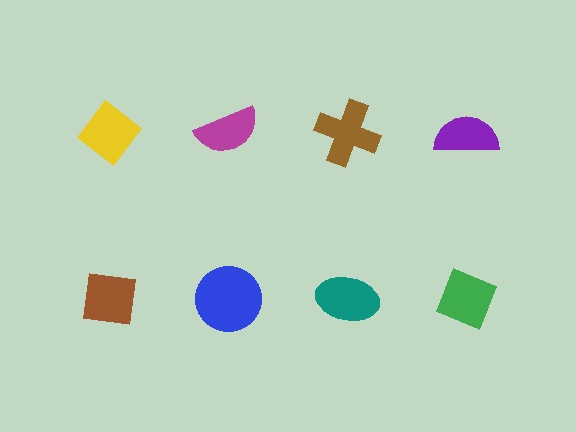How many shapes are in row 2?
4 shapes.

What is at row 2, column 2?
A blue circle.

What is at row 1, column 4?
A purple semicircle.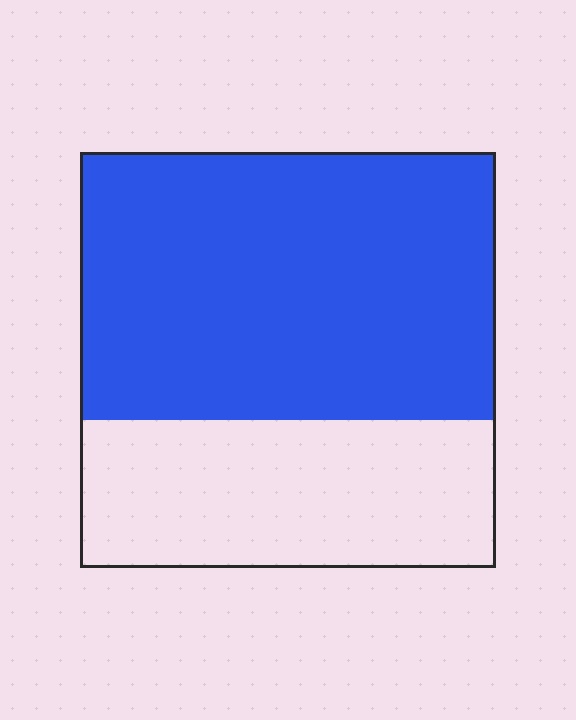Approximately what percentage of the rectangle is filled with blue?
Approximately 65%.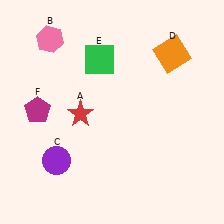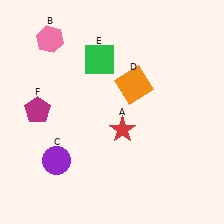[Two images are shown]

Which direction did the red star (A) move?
The red star (A) moved right.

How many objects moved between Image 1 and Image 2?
2 objects moved between the two images.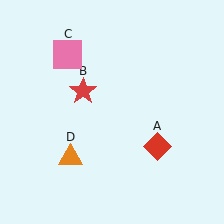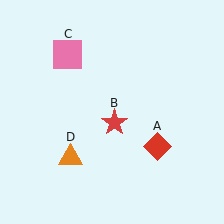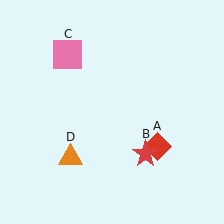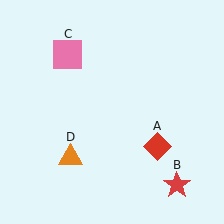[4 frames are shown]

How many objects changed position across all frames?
1 object changed position: red star (object B).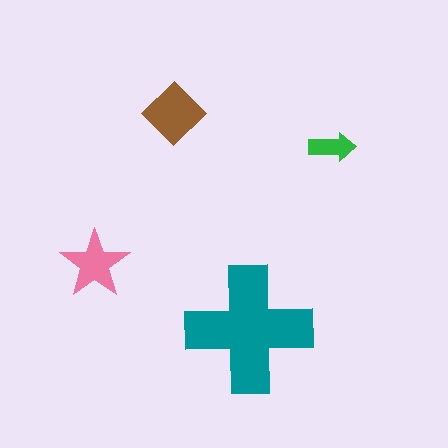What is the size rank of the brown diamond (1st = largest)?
2nd.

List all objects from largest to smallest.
The teal cross, the brown diamond, the pink star, the green arrow.